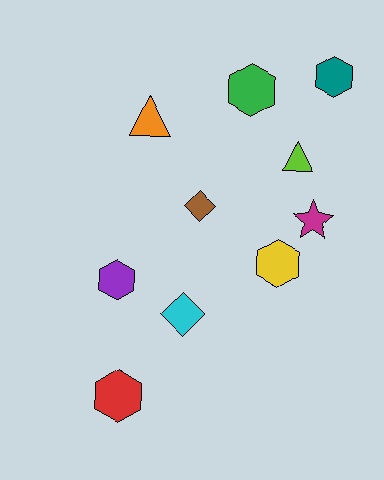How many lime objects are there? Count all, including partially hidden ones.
There is 1 lime object.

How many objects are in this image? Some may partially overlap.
There are 10 objects.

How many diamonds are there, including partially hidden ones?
There are 2 diamonds.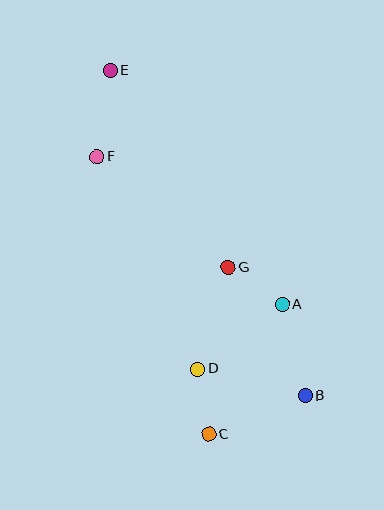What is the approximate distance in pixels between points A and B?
The distance between A and B is approximately 94 pixels.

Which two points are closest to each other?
Points A and G are closest to each other.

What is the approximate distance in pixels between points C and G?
The distance between C and G is approximately 168 pixels.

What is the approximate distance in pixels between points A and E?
The distance between A and E is approximately 290 pixels.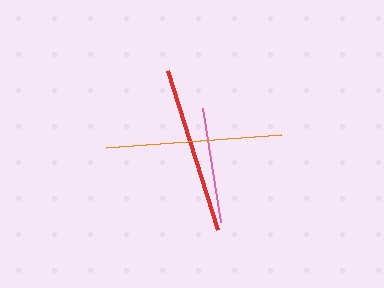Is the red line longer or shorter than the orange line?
The orange line is longer than the red line.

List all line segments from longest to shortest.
From longest to shortest: orange, red, pink.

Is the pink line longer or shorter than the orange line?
The orange line is longer than the pink line.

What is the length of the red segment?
The red segment is approximately 167 pixels long.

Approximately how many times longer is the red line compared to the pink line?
The red line is approximately 1.4 times the length of the pink line.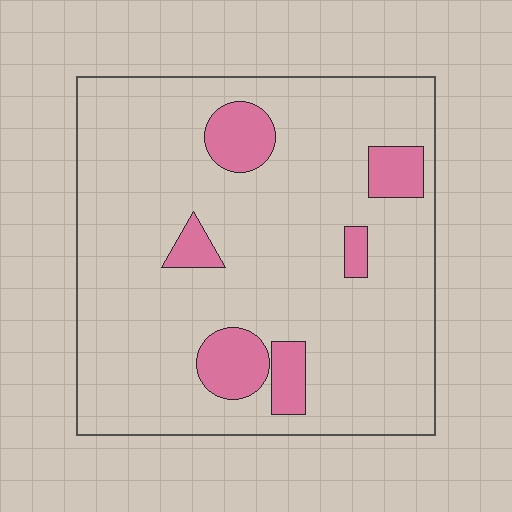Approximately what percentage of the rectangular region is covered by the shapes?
Approximately 15%.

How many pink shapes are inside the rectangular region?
6.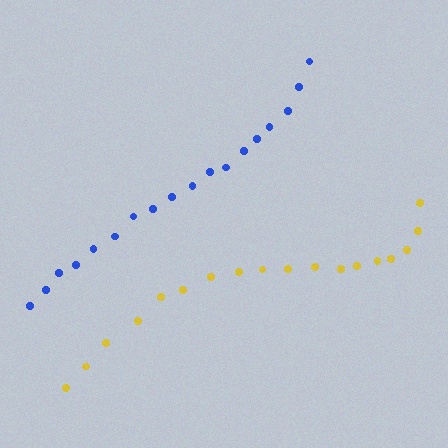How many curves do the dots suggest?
There are 2 distinct paths.